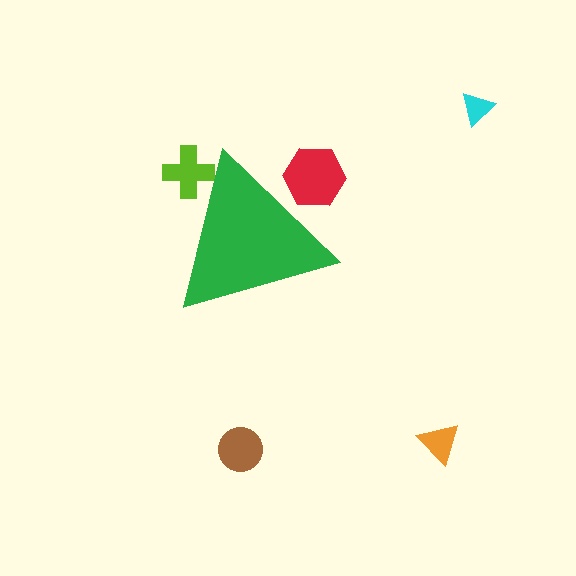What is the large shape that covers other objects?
A green triangle.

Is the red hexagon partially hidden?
Yes, the red hexagon is partially hidden behind the green triangle.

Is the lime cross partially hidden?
Yes, the lime cross is partially hidden behind the green triangle.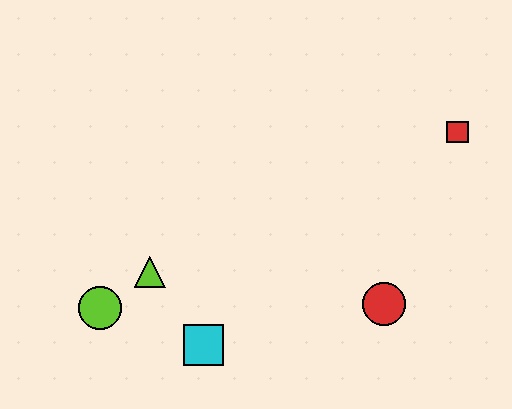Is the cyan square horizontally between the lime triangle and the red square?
Yes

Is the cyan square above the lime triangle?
No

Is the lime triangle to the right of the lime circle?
Yes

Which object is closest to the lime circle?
The lime triangle is closest to the lime circle.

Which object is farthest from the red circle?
The lime circle is farthest from the red circle.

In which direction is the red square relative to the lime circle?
The red square is to the right of the lime circle.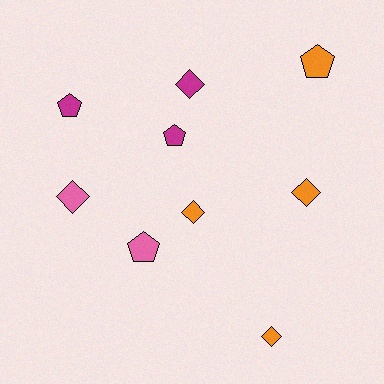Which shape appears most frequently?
Diamond, with 5 objects.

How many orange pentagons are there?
There is 1 orange pentagon.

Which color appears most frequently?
Orange, with 4 objects.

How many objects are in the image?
There are 9 objects.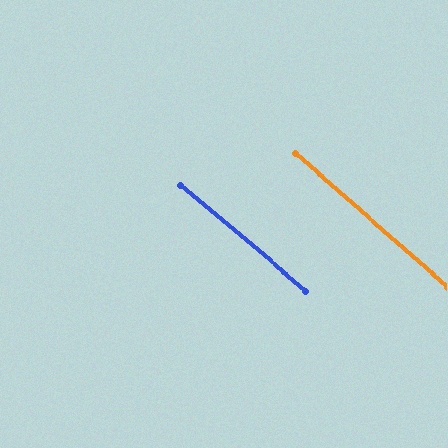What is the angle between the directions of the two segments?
Approximately 1 degree.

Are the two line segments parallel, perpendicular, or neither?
Parallel — their directions differ by only 0.8°.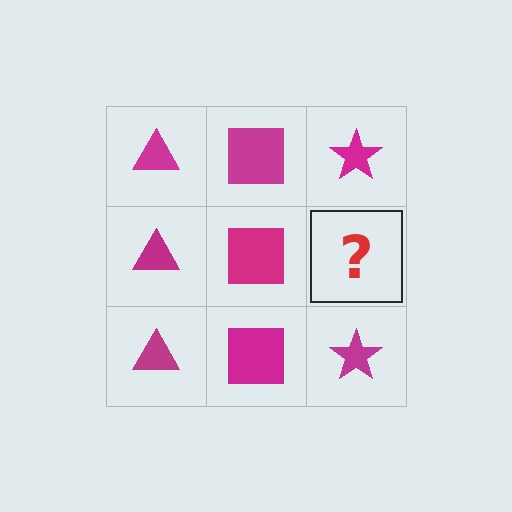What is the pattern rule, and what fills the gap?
The rule is that each column has a consistent shape. The gap should be filled with a magenta star.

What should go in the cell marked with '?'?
The missing cell should contain a magenta star.